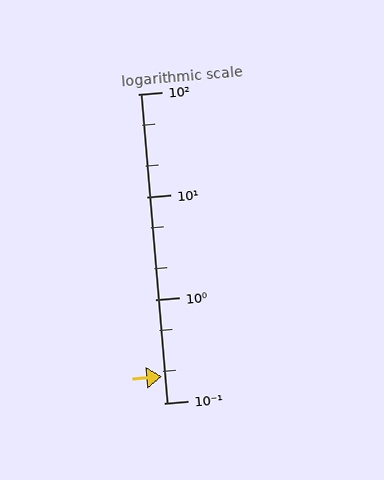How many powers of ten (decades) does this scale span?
The scale spans 3 decades, from 0.1 to 100.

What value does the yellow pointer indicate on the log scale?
The pointer indicates approximately 0.18.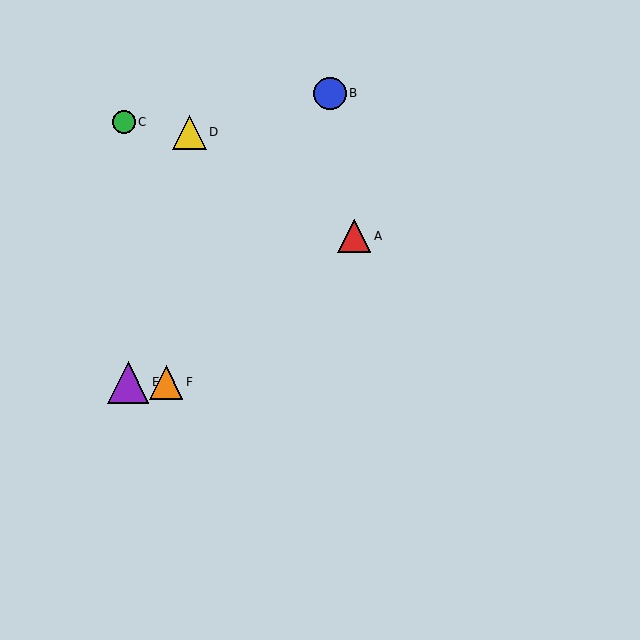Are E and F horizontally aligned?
Yes, both are at y≈382.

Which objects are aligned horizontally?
Objects E, F are aligned horizontally.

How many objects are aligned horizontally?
2 objects (E, F) are aligned horizontally.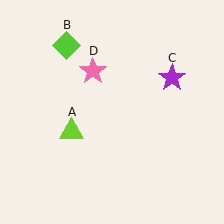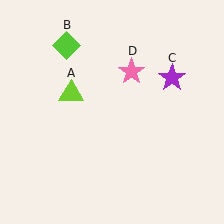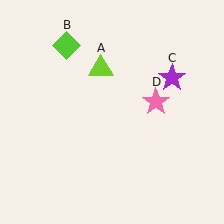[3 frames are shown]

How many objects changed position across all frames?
2 objects changed position: lime triangle (object A), pink star (object D).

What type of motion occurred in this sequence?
The lime triangle (object A), pink star (object D) rotated clockwise around the center of the scene.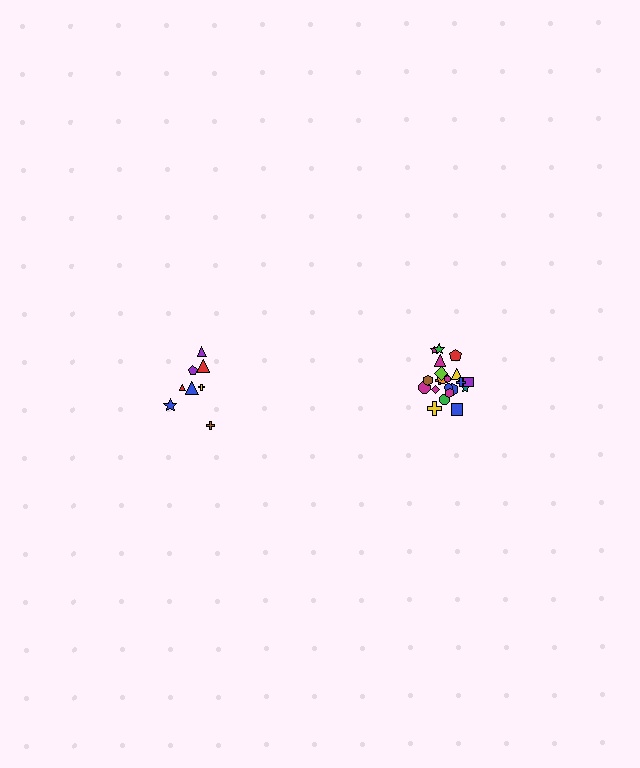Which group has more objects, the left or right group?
The right group.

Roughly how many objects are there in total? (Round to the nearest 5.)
Roughly 35 objects in total.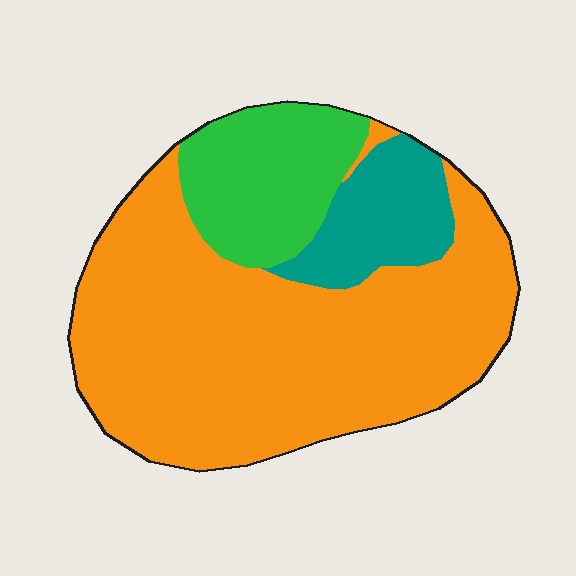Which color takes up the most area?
Orange, at roughly 70%.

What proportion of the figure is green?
Green takes up less than a quarter of the figure.